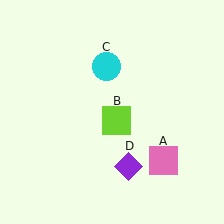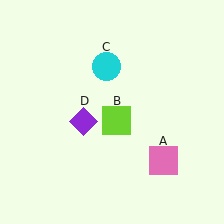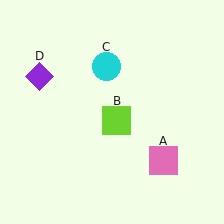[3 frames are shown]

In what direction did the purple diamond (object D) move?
The purple diamond (object D) moved up and to the left.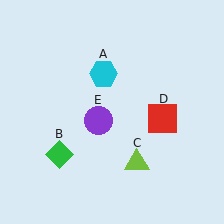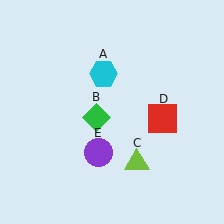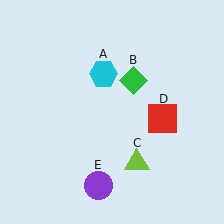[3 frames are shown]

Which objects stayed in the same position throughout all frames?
Cyan hexagon (object A) and lime triangle (object C) and red square (object D) remained stationary.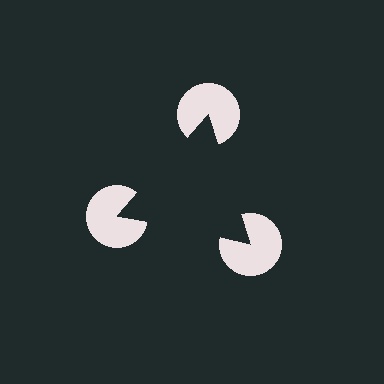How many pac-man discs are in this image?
There are 3 — one at each vertex of the illusory triangle.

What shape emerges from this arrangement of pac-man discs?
An illusory triangle — its edges are inferred from the aligned wedge cuts in the pac-man discs, not physically drawn.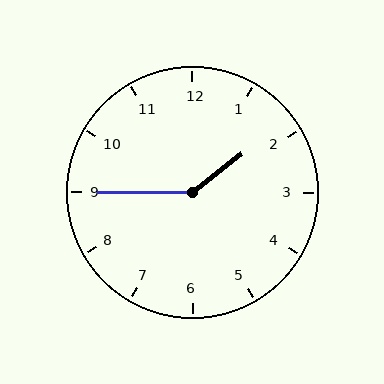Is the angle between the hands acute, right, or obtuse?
It is obtuse.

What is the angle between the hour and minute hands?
Approximately 142 degrees.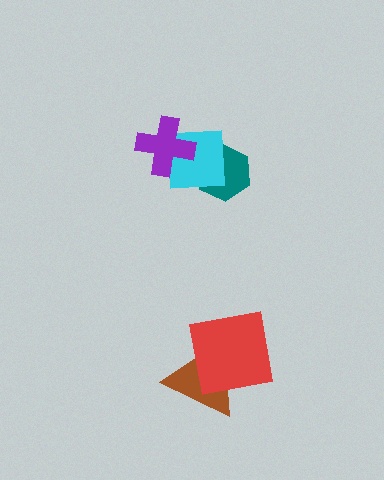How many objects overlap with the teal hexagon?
1 object overlaps with the teal hexagon.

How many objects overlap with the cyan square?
2 objects overlap with the cyan square.